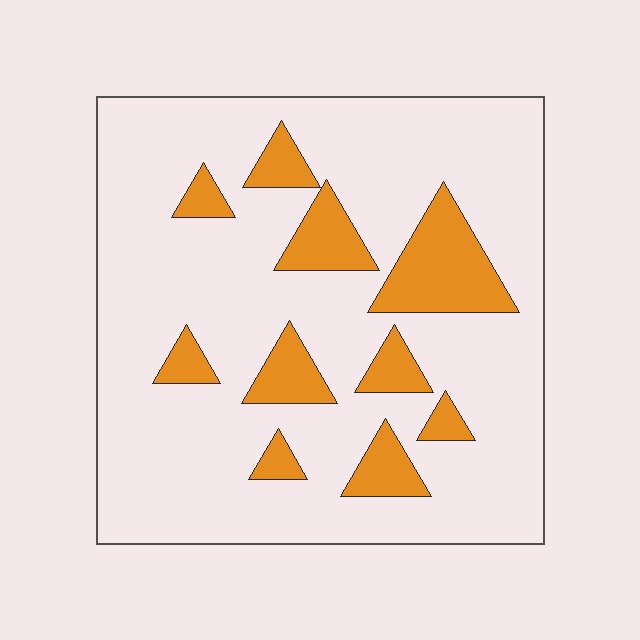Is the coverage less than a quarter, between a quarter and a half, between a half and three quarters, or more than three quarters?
Less than a quarter.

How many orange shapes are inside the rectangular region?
10.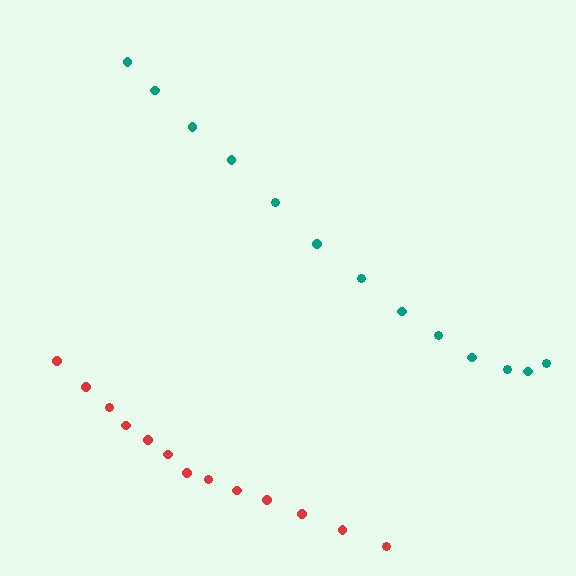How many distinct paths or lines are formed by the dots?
There are 2 distinct paths.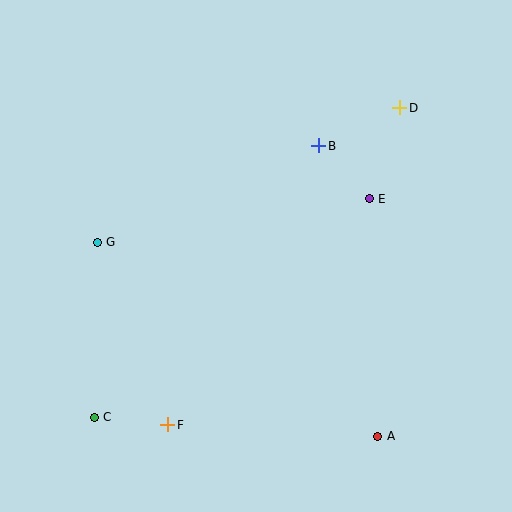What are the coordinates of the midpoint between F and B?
The midpoint between F and B is at (243, 285).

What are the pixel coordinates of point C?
Point C is at (94, 417).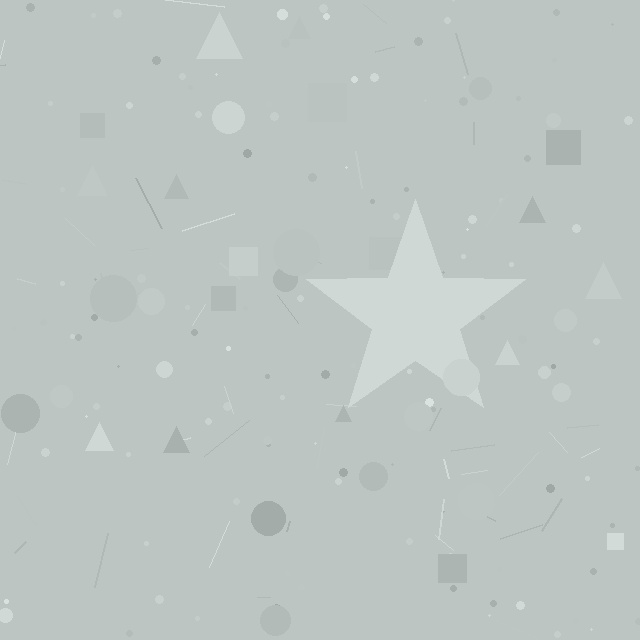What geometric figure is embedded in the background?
A star is embedded in the background.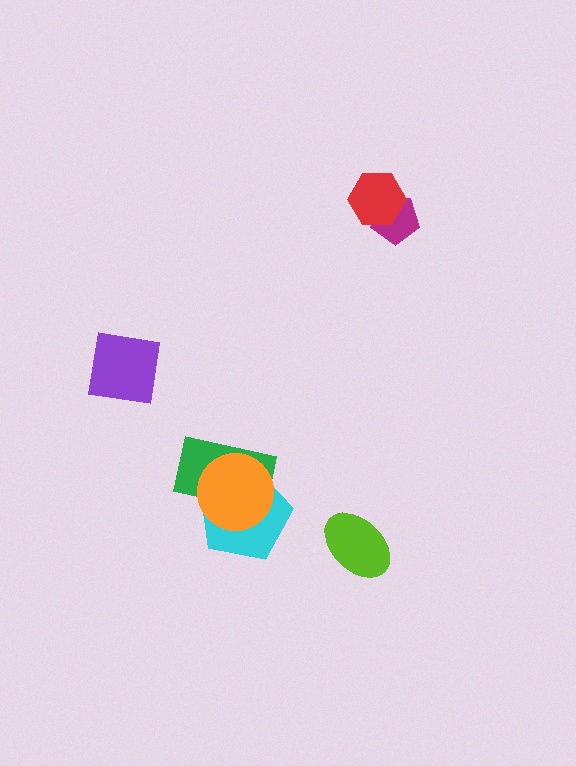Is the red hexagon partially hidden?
No, no other shape covers it.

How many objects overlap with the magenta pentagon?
1 object overlaps with the magenta pentagon.